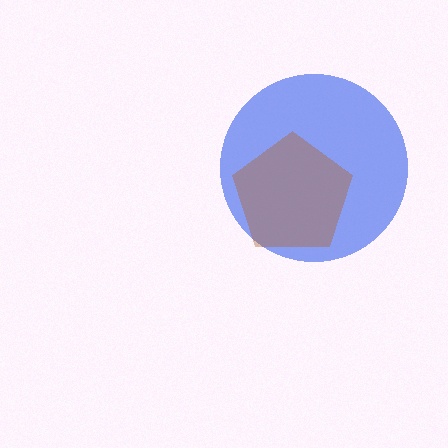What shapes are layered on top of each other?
The layered shapes are: a blue circle, a brown pentagon.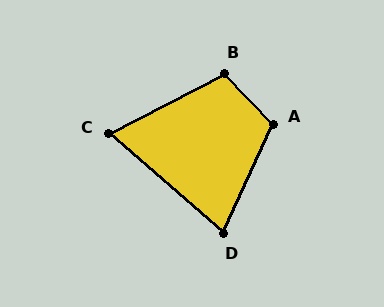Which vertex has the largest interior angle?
A, at approximately 112 degrees.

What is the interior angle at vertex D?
Approximately 73 degrees (acute).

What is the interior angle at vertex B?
Approximately 107 degrees (obtuse).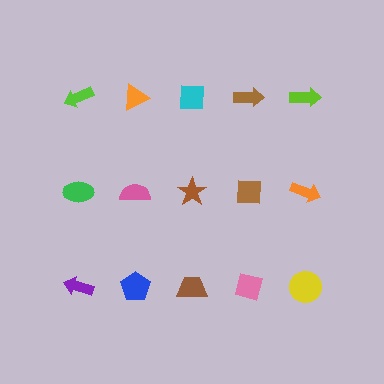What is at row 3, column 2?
A blue pentagon.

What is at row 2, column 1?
A green ellipse.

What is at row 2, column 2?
A pink semicircle.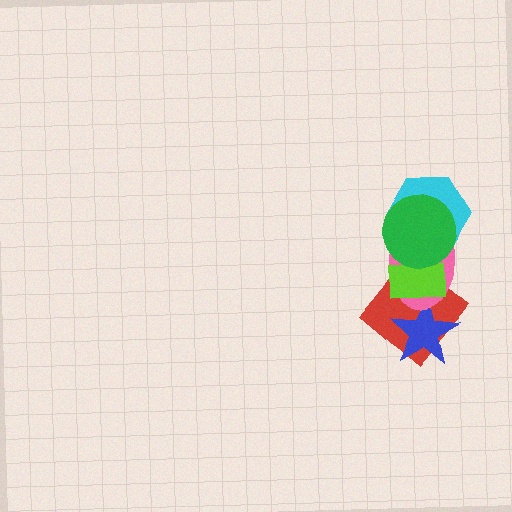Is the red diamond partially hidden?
Yes, it is partially covered by another shape.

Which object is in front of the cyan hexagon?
The green circle is in front of the cyan hexagon.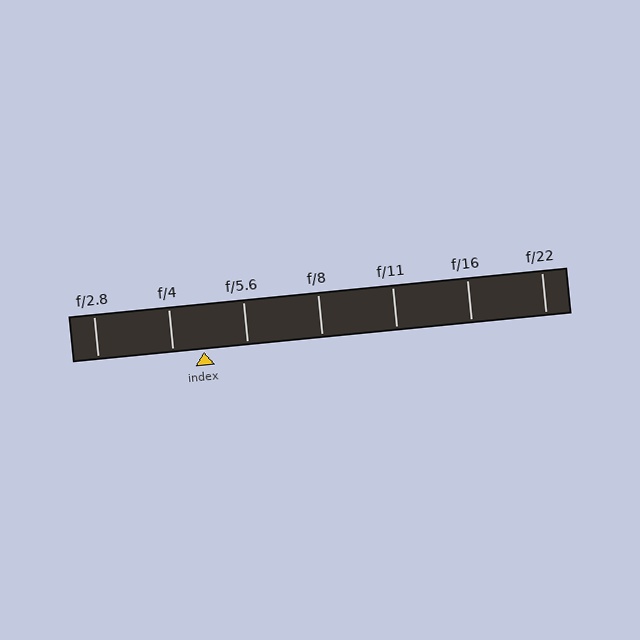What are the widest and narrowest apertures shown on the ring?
The widest aperture shown is f/2.8 and the narrowest is f/22.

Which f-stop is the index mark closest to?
The index mark is closest to f/4.